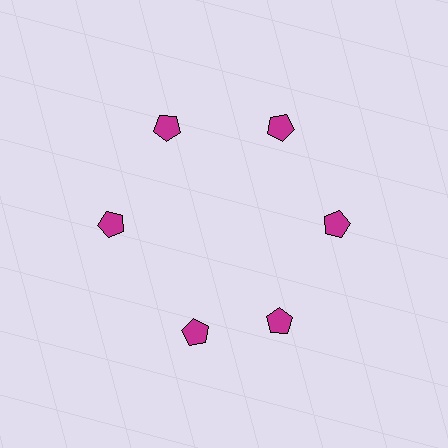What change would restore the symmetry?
The symmetry would be restored by rotating it back into even spacing with its neighbors so that all 6 pentagons sit at equal angles and equal distance from the center.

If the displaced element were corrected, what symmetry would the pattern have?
It would have 6-fold rotational symmetry — the pattern would map onto itself every 60 degrees.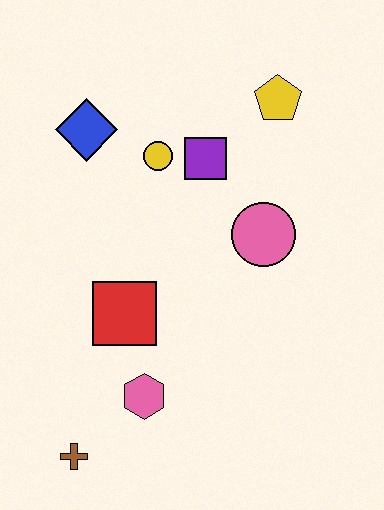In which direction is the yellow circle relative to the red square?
The yellow circle is above the red square.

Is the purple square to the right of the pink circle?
No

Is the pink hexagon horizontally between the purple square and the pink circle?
No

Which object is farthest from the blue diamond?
The brown cross is farthest from the blue diamond.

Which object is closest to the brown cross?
The pink hexagon is closest to the brown cross.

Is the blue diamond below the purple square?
No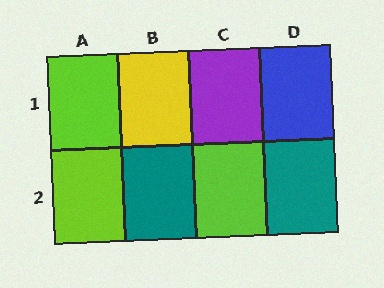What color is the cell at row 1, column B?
Yellow.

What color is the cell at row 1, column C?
Purple.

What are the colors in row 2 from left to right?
Lime, teal, lime, teal.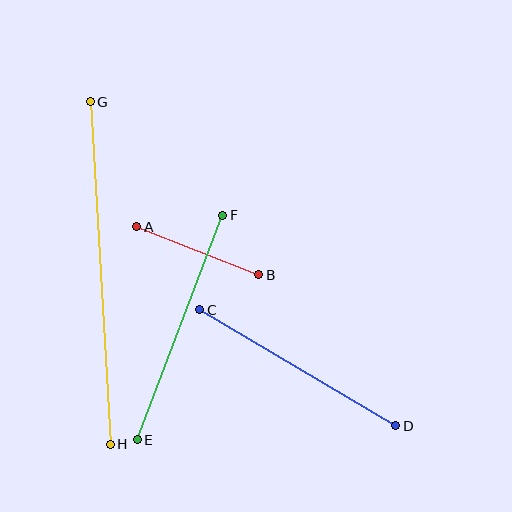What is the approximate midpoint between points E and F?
The midpoint is at approximately (180, 328) pixels.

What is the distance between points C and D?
The distance is approximately 228 pixels.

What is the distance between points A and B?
The distance is approximately 131 pixels.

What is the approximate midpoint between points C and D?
The midpoint is at approximately (298, 368) pixels.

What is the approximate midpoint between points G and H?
The midpoint is at approximately (100, 273) pixels.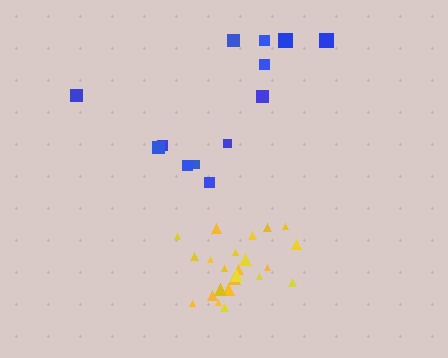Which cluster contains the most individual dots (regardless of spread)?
Yellow (23).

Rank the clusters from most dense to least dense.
yellow, blue.